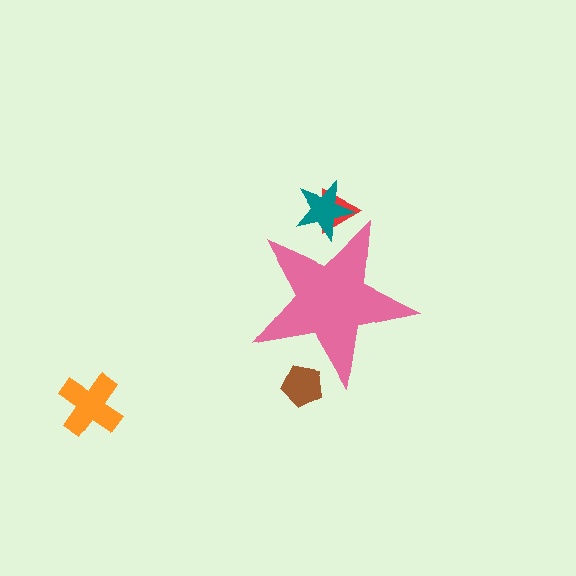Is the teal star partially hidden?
Yes, the teal star is partially hidden behind the pink star.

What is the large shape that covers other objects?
A pink star.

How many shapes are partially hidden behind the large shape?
3 shapes are partially hidden.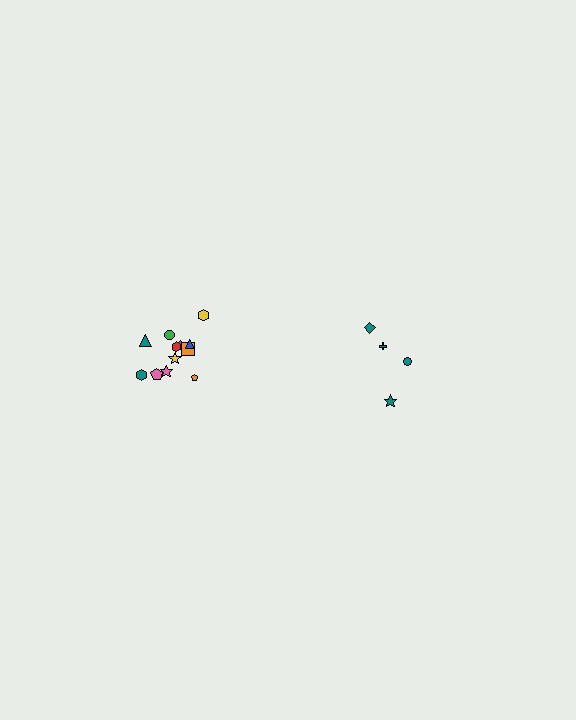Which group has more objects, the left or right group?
The left group.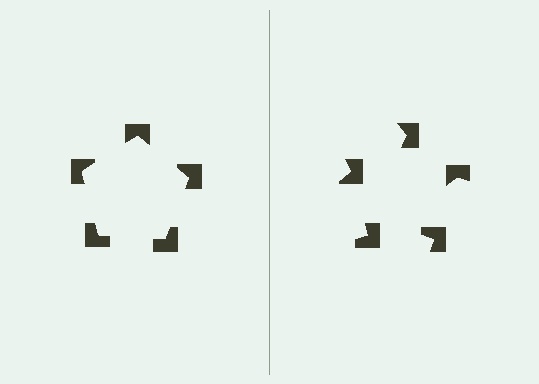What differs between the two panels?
The notched squares are positioned identically on both sides; only the wedge orientations differ. On the left they align to a pentagon; on the right they are misaligned.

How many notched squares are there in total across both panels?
10 — 5 on each side.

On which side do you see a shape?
An illusory pentagon appears on the left side. On the right side the wedge cuts are rotated, so no coherent shape forms.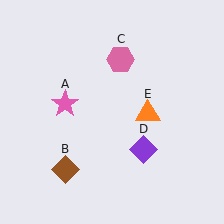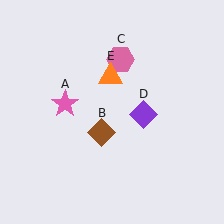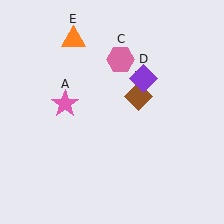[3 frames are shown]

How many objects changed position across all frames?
3 objects changed position: brown diamond (object B), purple diamond (object D), orange triangle (object E).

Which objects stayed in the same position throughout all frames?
Pink star (object A) and pink hexagon (object C) remained stationary.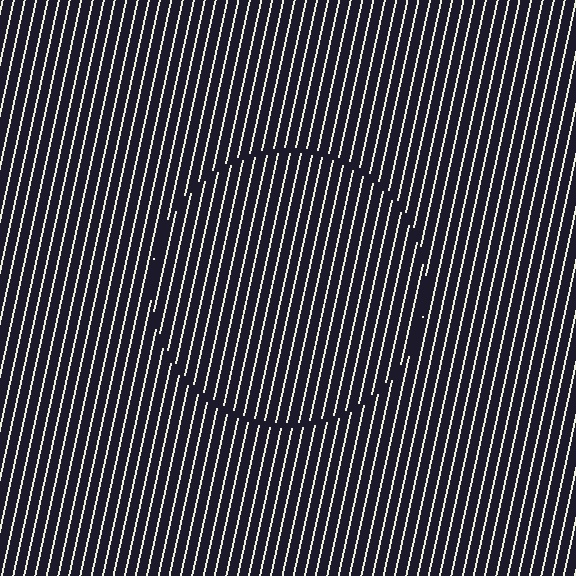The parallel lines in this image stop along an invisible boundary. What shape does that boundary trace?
An illusory circle. The interior of the shape contains the same grating, shifted by half a period — the contour is defined by the phase discontinuity where line-ends from the inner and outer gratings abut.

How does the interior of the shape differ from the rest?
The interior of the shape contains the same grating, shifted by half a period — the contour is defined by the phase discontinuity where line-ends from the inner and outer gratings abut.